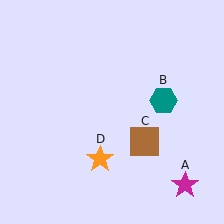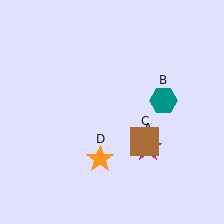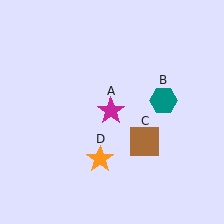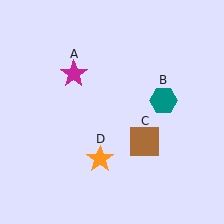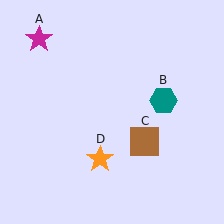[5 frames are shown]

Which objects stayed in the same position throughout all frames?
Teal hexagon (object B) and brown square (object C) and orange star (object D) remained stationary.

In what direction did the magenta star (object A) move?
The magenta star (object A) moved up and to the left.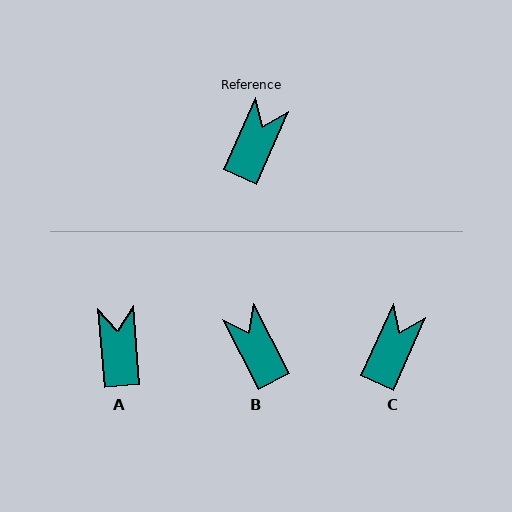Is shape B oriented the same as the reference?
No, it is off by about 51 degrees.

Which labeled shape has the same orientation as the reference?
C.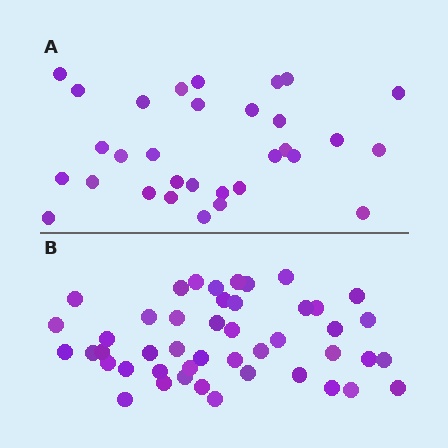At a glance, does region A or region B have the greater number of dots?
Region B (the bottom region) has more dots.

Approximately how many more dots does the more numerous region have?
Region B has approximately 15 more dots than region A.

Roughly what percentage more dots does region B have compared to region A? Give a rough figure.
About 50% more.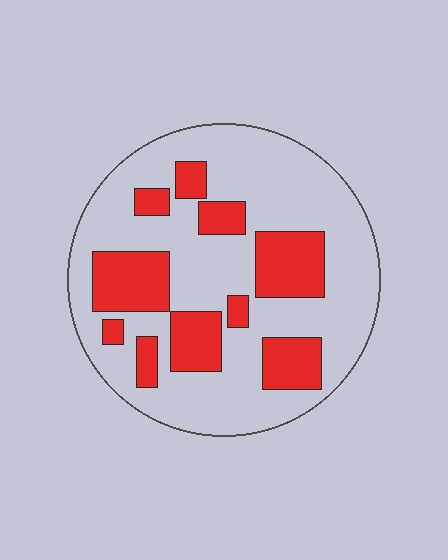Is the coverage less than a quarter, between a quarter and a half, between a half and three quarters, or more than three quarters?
Between a quarter and a half.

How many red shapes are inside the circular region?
10.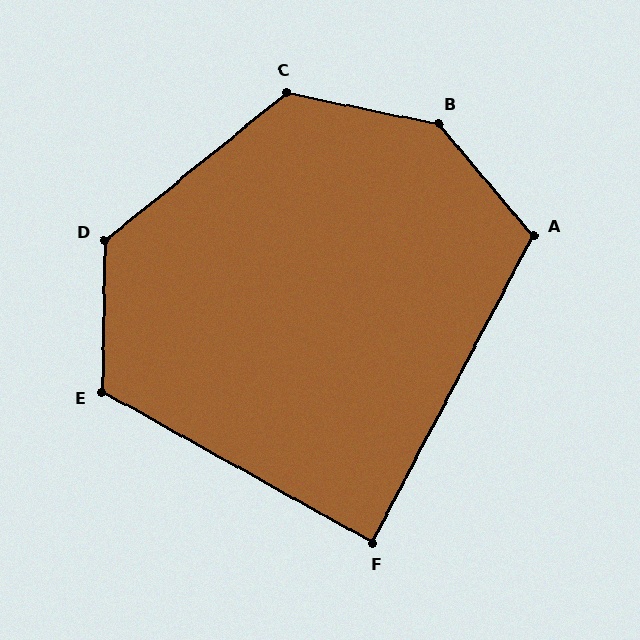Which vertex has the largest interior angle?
B, at approximately 142 degrees.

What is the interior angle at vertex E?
Approximately 118 degrees (obtuse).